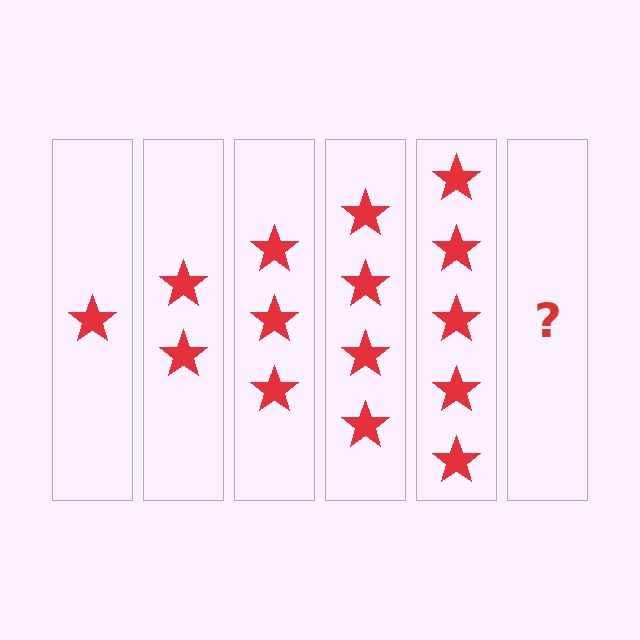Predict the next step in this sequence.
The next step is 6 stars.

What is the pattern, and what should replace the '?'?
The pattern is that each step adds one more star. The '?' should be 6 stars.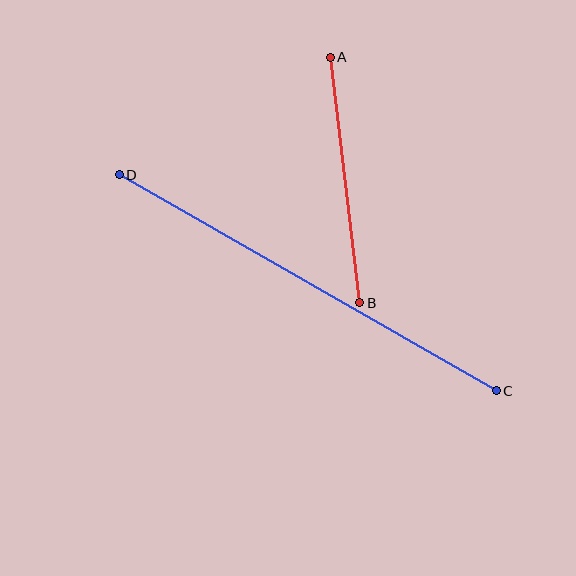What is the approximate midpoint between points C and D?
The midpoint is at approximately (308, 283) pixels.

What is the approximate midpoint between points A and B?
The midpoint is at approximately (345, 180) pixels.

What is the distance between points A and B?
The distance is approximately 247 pixels.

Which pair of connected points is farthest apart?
Points C and D are farthest apart.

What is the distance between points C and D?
The distance is approximately 435 pixels.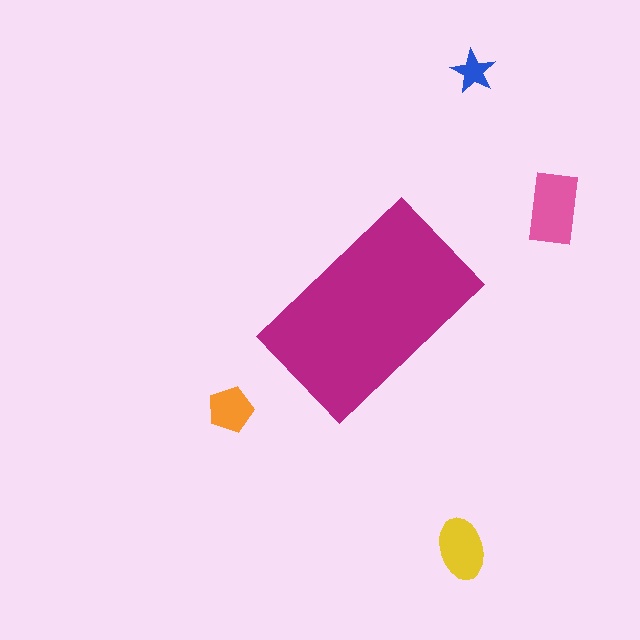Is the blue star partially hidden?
No, the blue star is fully visible.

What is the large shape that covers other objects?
A magenta rectangle.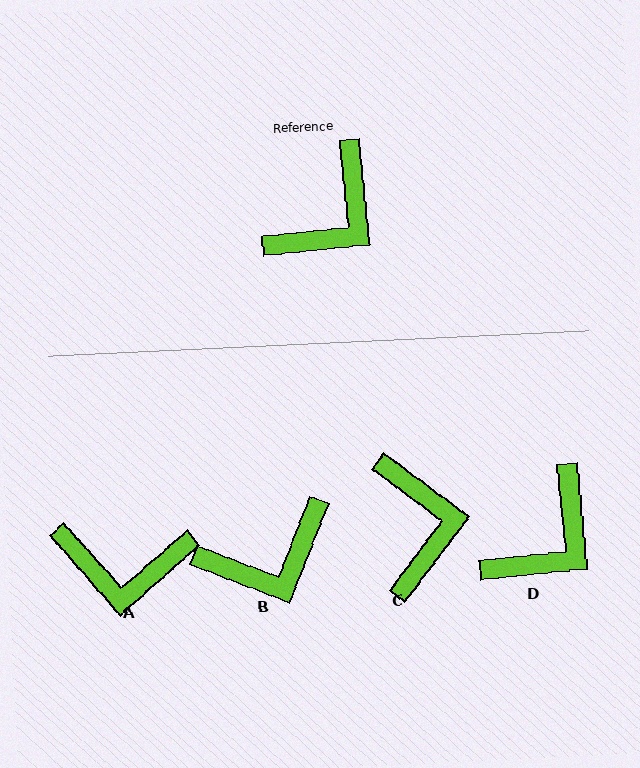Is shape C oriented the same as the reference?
No, it is off by about 47 degrees.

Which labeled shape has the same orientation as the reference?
D.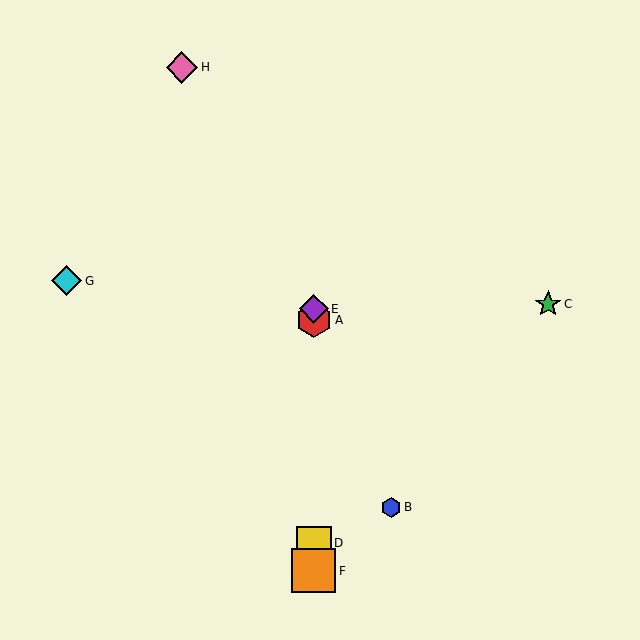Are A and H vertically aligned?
No, A is at x≈314 and H is at x≈182.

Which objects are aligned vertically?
Objects A, D, E, F are aligned vertically.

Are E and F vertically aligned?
Yes, both are at x≈314.